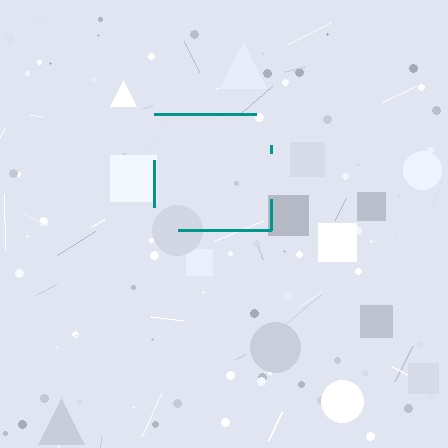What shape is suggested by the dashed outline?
The dashed outline suggests a square.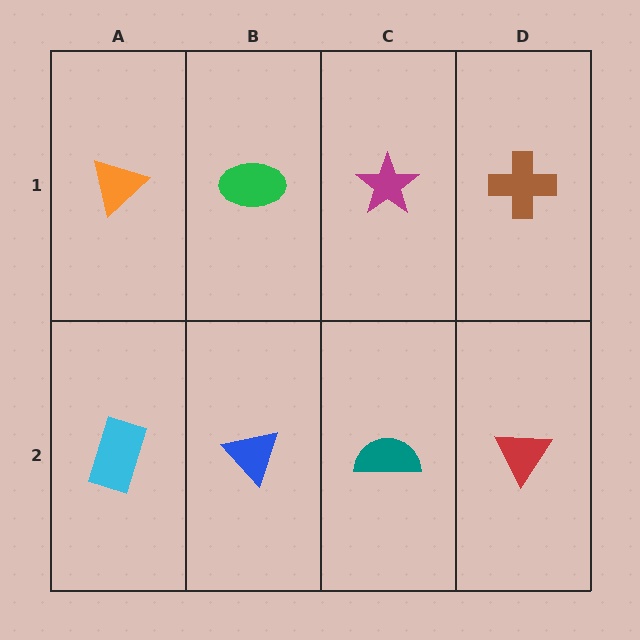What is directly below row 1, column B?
A blue triangle.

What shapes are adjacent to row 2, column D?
A brown cross (row 1, column D), a teal semicircle (row 2, column C).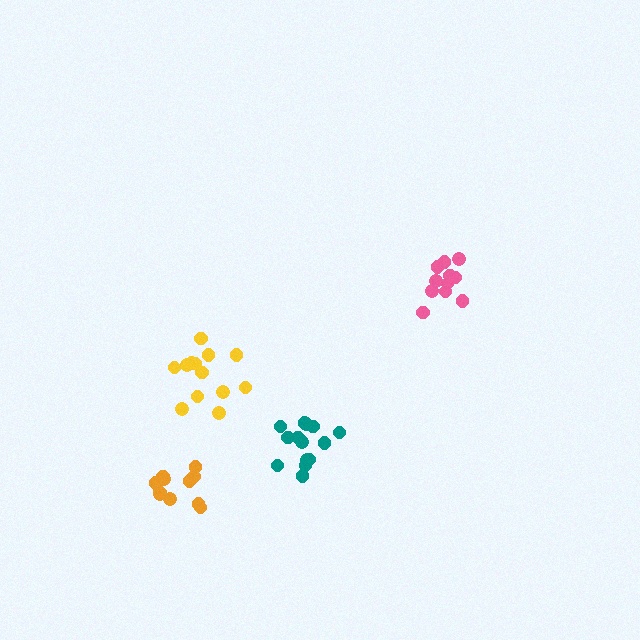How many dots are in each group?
Group 1: 11 dots, Group 2: 14 dots, Group 3: 13 dots, Group 4: 11 dots (49 total).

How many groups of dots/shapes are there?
There are 4 groups.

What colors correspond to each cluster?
The clusters are colored: pink, teal, yellow, orange.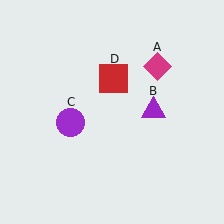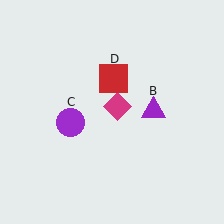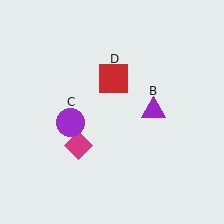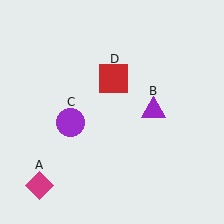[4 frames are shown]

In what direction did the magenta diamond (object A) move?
The magenta diamond (object A) moved down and to the left.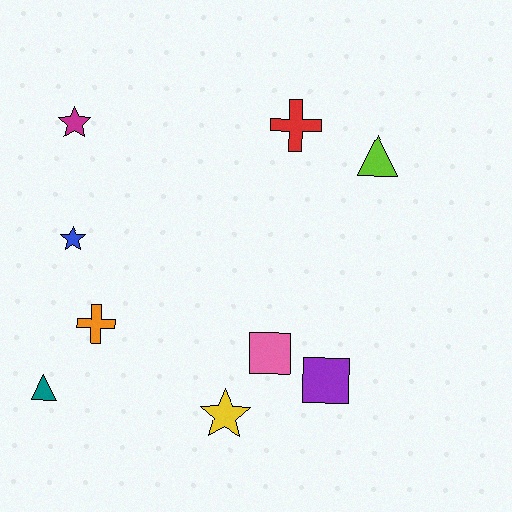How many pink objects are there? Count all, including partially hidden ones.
There is 1 pink object.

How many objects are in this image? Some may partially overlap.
There are 9 objects.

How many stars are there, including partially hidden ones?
There are 3 stars.